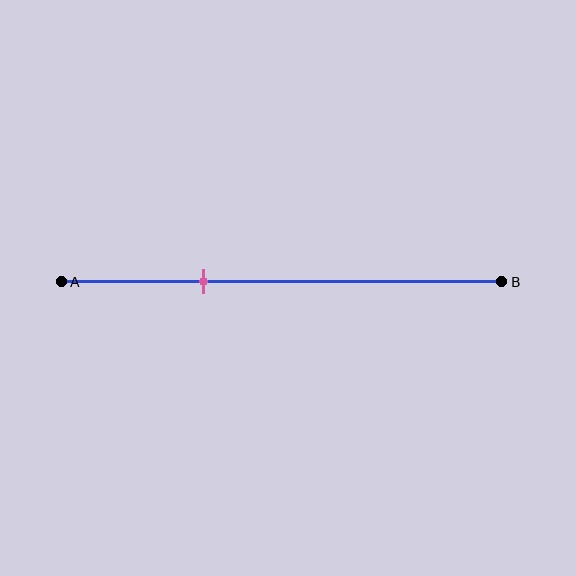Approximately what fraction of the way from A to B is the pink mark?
The pink mark is approximately 30% of the way from A to B.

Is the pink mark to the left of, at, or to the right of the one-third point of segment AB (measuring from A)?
The pink mark is approximately at the one-third point of segment AB.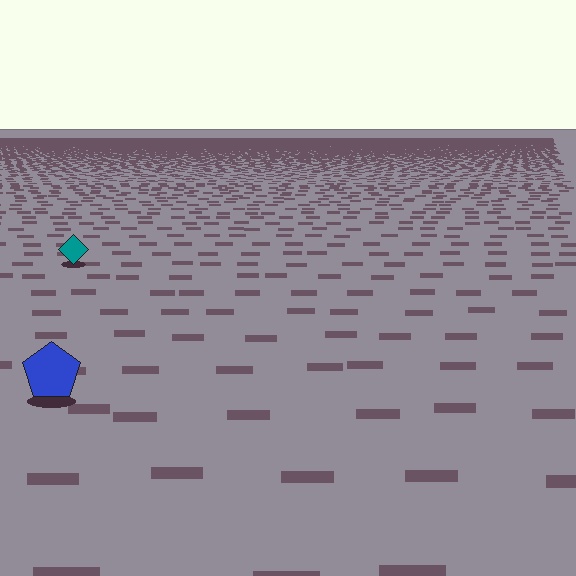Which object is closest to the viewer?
The blue pentagon is closest. The texture marks near it are larger and more spread out.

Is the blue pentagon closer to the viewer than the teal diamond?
Yes. The blue pentagon is closer — you can tell from the texture gradient: the ground texture is coarser near it.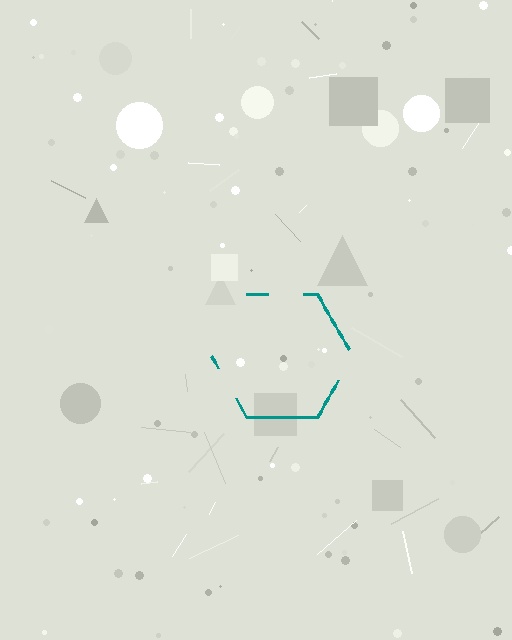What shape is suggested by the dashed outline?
The dashed outline suggests a hexagon.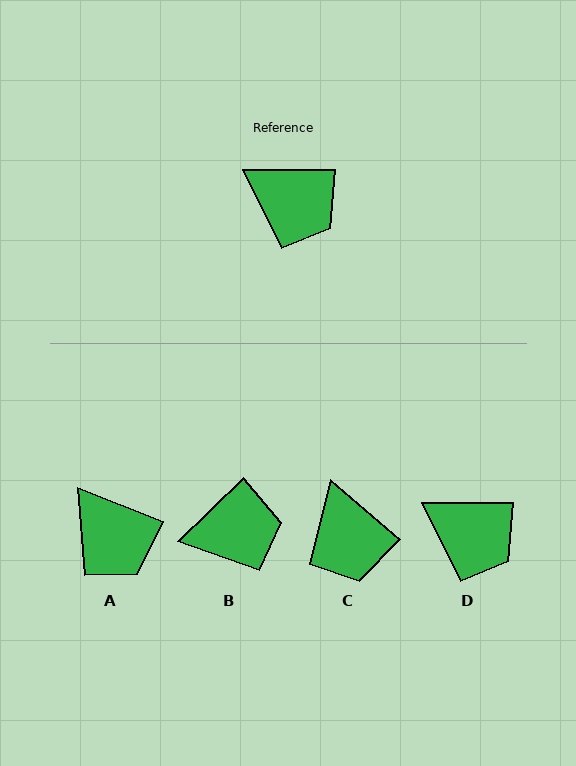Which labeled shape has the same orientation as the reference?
D.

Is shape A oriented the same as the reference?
No, it is off by about 21 degrees.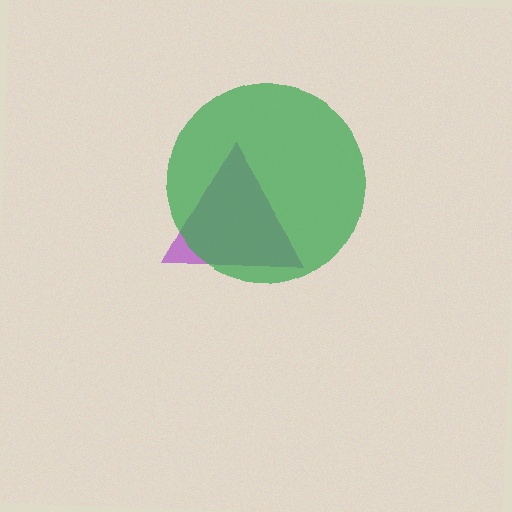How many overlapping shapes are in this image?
There are 2 overlapping shapes in the image.